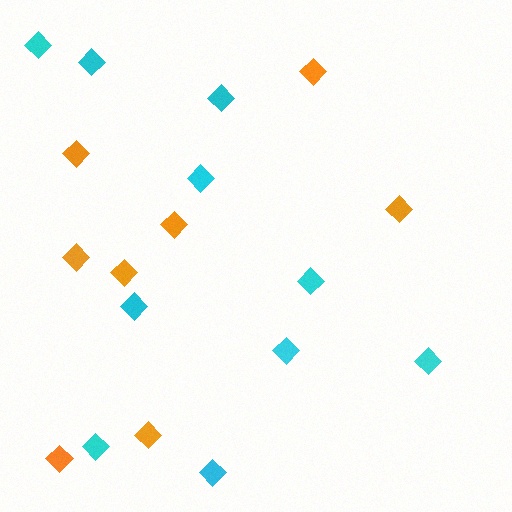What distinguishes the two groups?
There are 2 groups: one group of orange diamonds (8) and one group of cyan diamonds (10).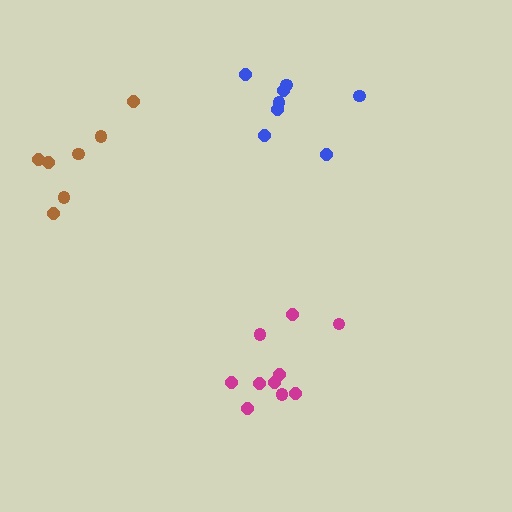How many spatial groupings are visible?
There are 3 spatial groupings.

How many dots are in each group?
Group 1: 8 dots, Group 2: 10 dots, Group 3: 7 dots (25 total).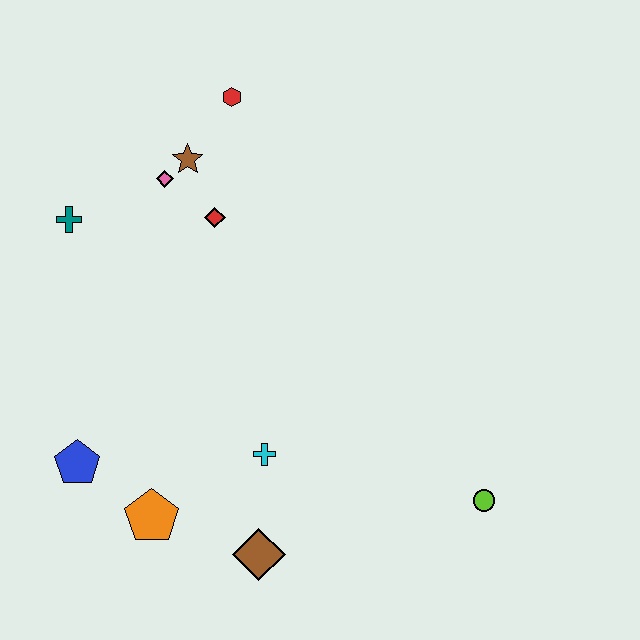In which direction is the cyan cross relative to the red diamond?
The cyan cross is below the red diamond.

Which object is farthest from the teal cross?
The lime circle is farthest from the teal cross.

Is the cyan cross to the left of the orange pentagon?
No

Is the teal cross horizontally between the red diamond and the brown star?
No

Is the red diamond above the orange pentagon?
Yes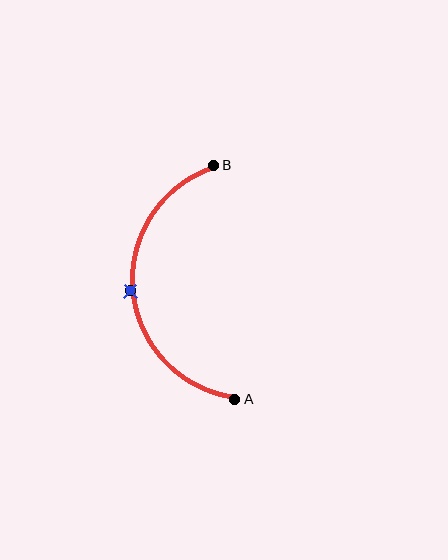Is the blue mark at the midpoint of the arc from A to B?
Yes. The blue mark lies on the arc at equal arc-length from both A and B — it is the arc midpoint.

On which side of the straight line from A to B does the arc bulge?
The arc bulges to the left of the straight line connecting A and B.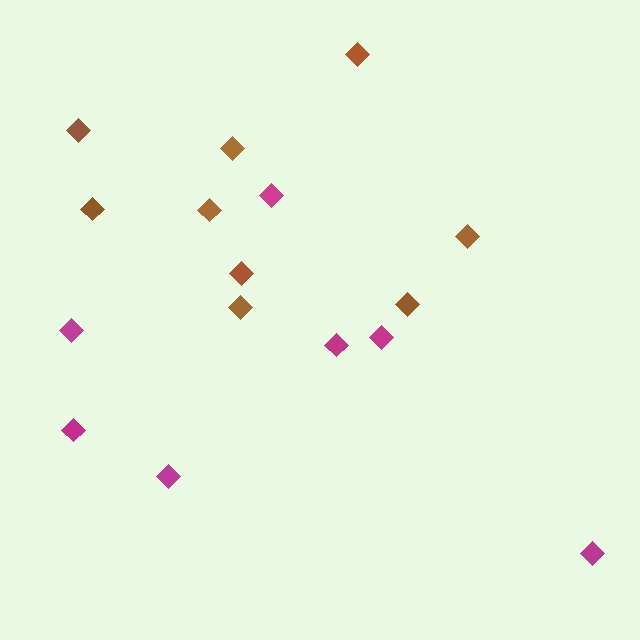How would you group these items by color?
There are 2 groups: one group of magenta diamonds (7) and one group of brown diamonds (9).